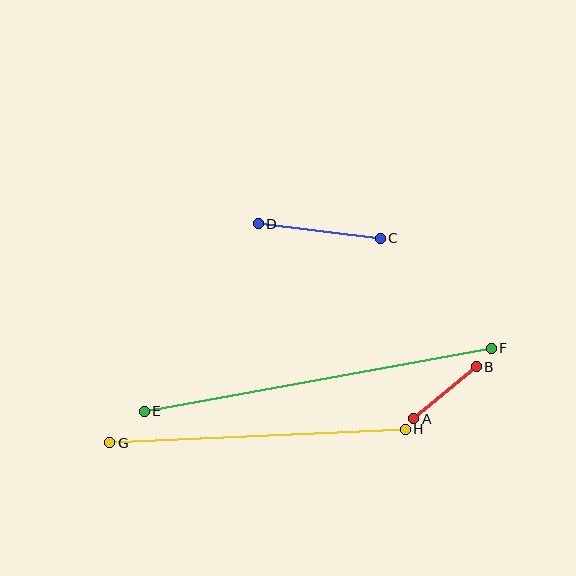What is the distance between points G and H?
The distance is approximately 296 pixels.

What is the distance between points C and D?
The distance is approximately 123 pixels.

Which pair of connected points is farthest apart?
Points E and F are farthest apart.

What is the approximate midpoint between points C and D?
The midpoint is at approximately (319, 231) pixels.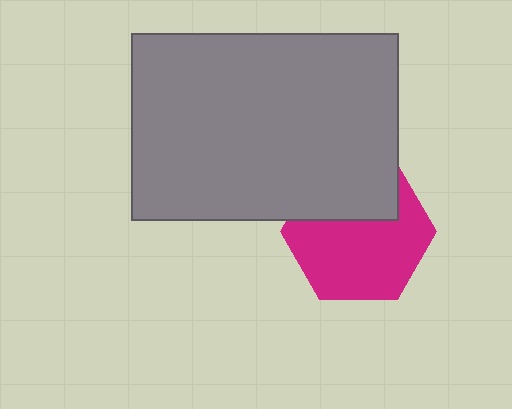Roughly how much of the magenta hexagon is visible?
About half of it is visible (roughly 65%).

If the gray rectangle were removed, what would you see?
You would see the complete magenta hexagon.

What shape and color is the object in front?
The object in front is a gray rectangle.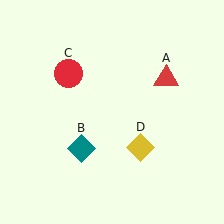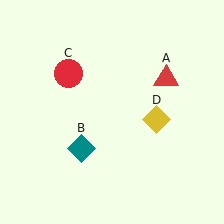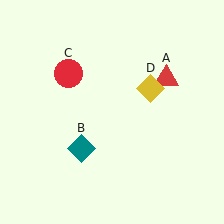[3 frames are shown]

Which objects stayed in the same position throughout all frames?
Red triangle (object A) and teal diamond (object B) and red circle (object C) remained stationary.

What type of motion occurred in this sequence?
The yellow diamond (object D) rotated counterclockwise around the center of the scene.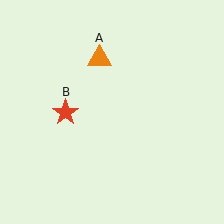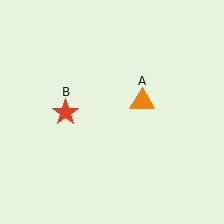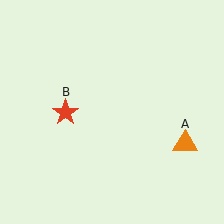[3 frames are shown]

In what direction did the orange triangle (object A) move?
The orange triangle (object A) moved down and to the right.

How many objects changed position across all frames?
1 object changed position: orange triangle (object A).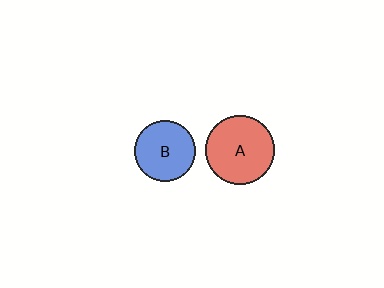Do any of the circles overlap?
No, none of the circles overlap.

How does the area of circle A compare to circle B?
Approximately 1.3 times.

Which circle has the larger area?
Circle A (red).